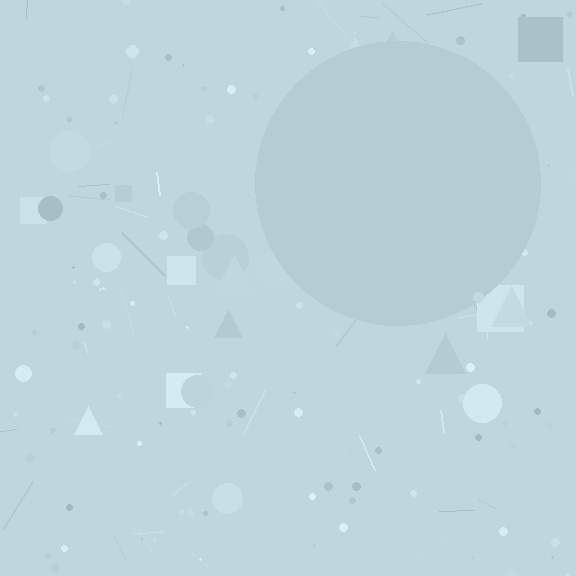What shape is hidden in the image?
A circle is hidden in the image.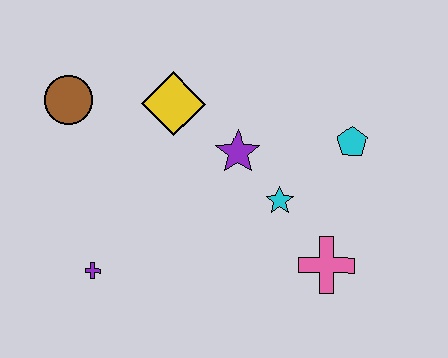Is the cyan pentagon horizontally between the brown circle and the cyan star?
No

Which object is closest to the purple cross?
The brown circle is closest to the purple cross.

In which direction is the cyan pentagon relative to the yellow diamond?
The cyan pentagon is to the right of the yellow diamond.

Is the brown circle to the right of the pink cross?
No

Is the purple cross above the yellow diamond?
No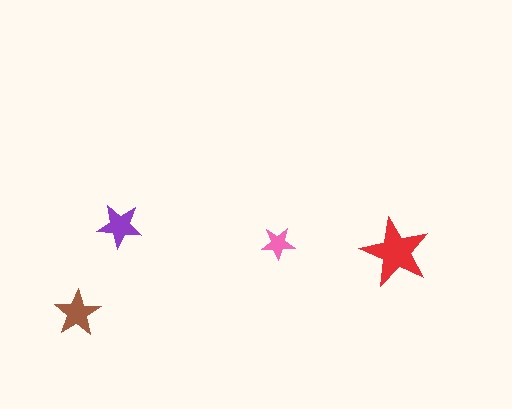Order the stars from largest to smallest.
the red one, the brown one, the purple one, the pink one.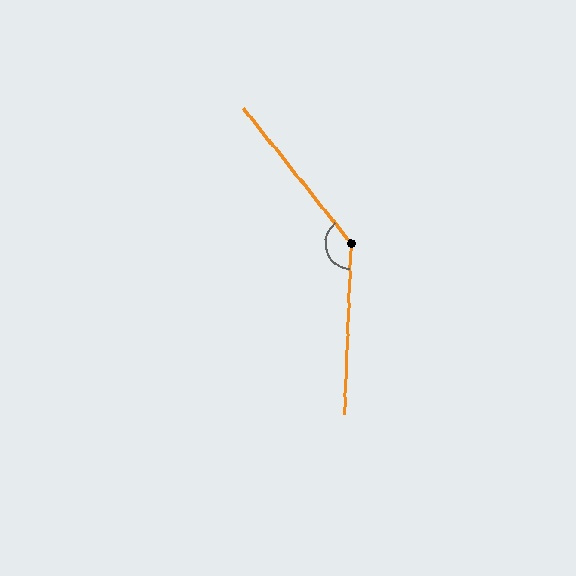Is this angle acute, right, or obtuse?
It is obtuse.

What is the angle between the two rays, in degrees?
Approximately 140 degrees.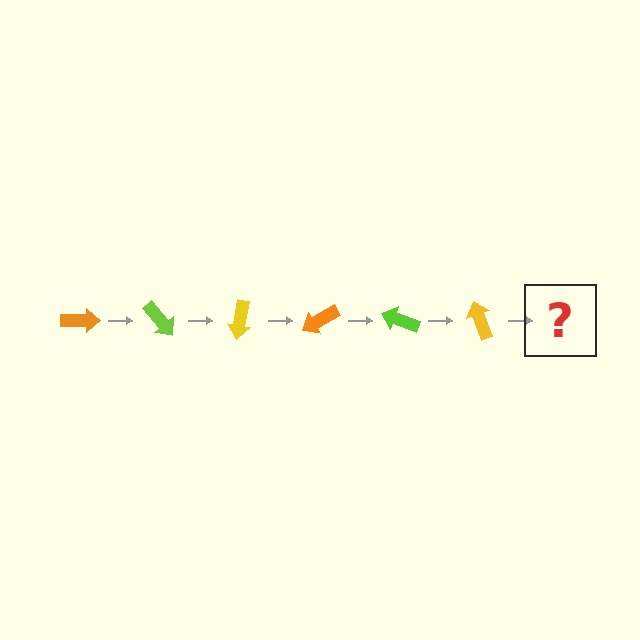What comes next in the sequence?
The next element should be an orange arrow, rotated 300 degrees from the start.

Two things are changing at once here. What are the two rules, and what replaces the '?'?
The two rules are that it rotates 50 degrees each step and the color cycles through orange, lime, and yellow. The '?' should be an orange arrow, rotated 300 degrees from the start.